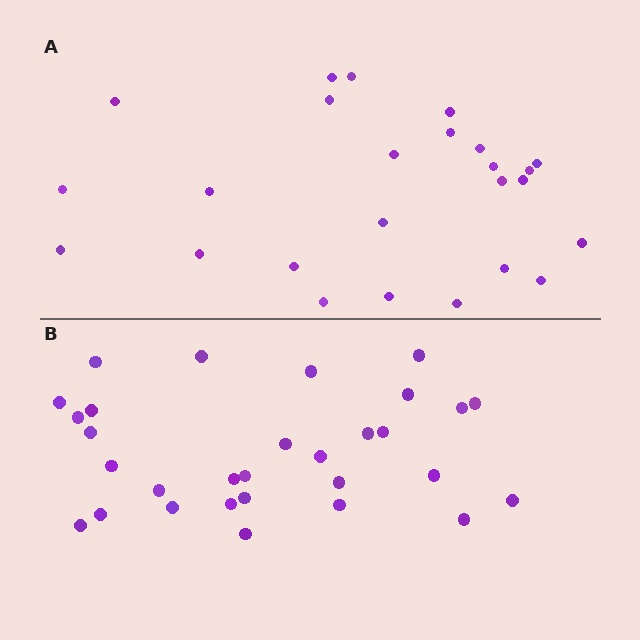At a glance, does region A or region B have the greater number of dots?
Region B (the bottom region) has more dots.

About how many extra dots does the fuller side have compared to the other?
Region B has about 5 more dots than region A.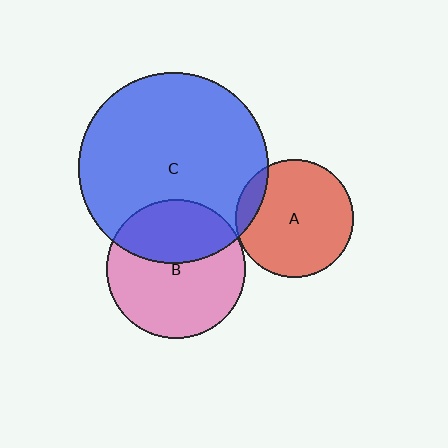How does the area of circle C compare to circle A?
Approximately 2.6 times.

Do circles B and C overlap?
Yes.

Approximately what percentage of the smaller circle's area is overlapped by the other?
Approximately 35%.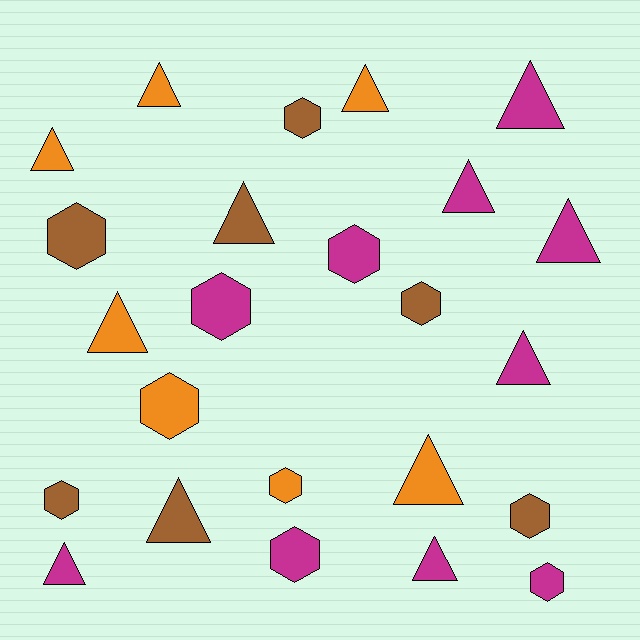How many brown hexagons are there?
There are 5 brown hexagons.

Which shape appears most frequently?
Triangle, with 13 objects.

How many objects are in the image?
There are 24 objects.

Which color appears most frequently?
Magenta, with 10 objects.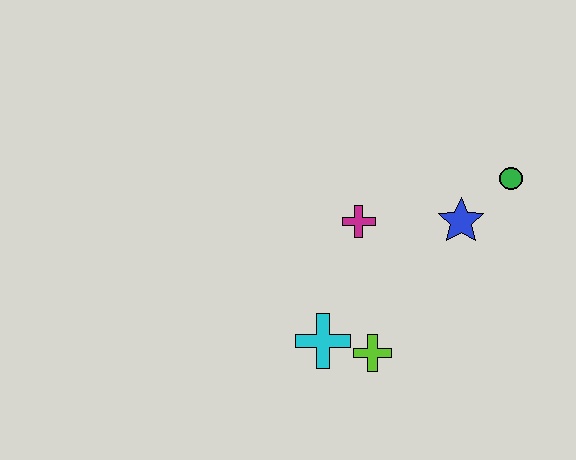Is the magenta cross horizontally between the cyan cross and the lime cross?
Yes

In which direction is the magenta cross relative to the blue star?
The magenta cross is to the left of the blue star.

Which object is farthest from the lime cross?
The green circle is farthest from the lime cross.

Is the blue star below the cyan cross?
No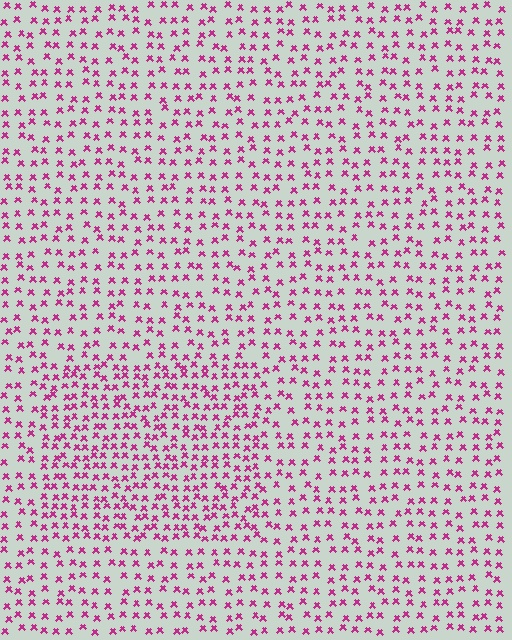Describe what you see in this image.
The image contains small magenta elements arranged at two different densities. A rectangle-shaped region is visible where the elements are more densely packed than the surrounding area.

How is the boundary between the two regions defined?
The boundary is defined by a change in element density (approximately 1.7x ratio). All elements are the same color, size, and shape.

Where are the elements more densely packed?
The elements are more densely packed inside the rectangle boundary.